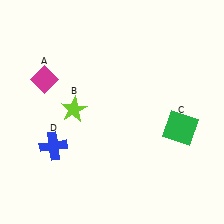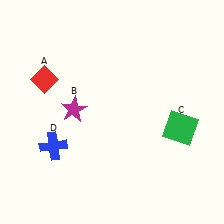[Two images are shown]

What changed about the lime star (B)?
In Image 1, B is lime. In Image 2, it changed to magenta.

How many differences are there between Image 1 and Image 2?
There are 2 differences between the two images.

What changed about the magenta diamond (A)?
In Image 1, A is magenta. In Image 2, it changed to red.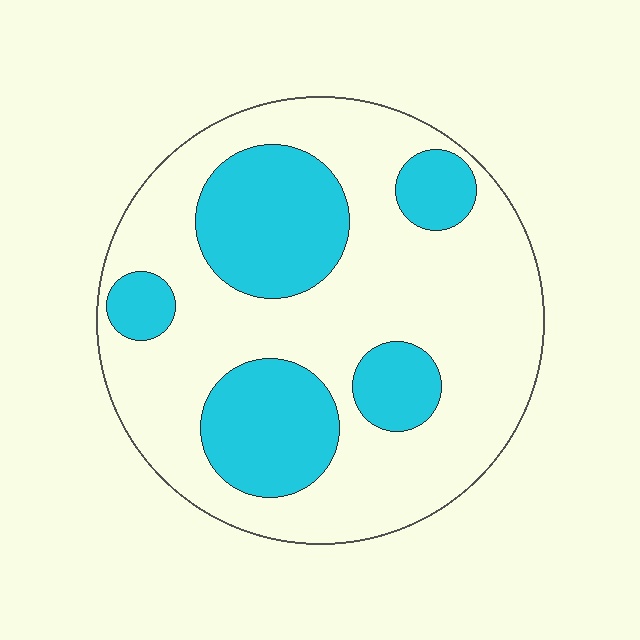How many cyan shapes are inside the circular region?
5.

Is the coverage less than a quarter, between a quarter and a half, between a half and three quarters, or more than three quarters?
Between a quarter and a half.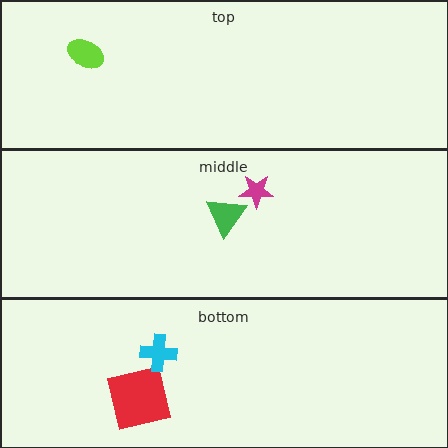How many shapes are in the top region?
1.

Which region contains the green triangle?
The middle region.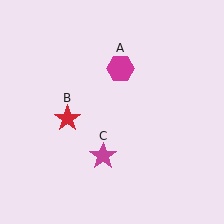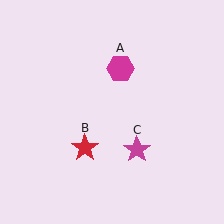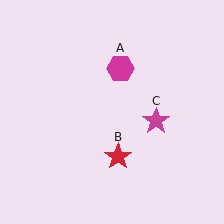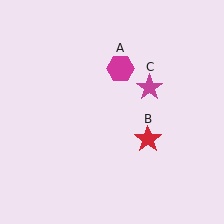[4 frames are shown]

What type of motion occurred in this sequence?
The red star (object B), magenta star (object C) rotated counterclockwise around the center of the scene.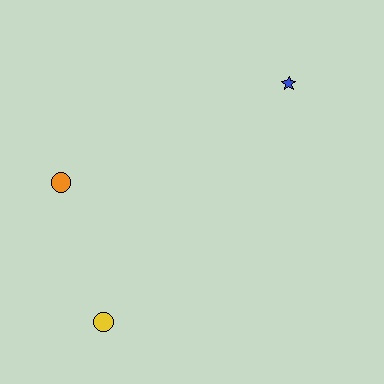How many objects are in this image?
There are 3 objects.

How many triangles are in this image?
There are no triangles.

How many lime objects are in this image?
There are no lime objects.